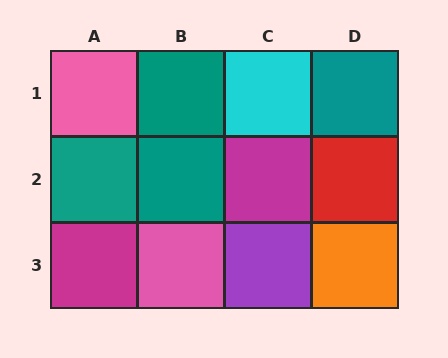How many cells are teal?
4 cells are teal.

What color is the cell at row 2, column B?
Teal.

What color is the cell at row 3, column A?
Magenta.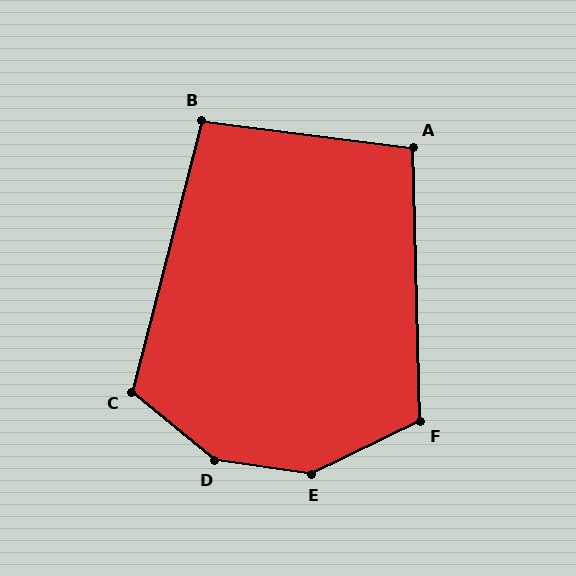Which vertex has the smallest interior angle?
B, at approximately 97 degrees.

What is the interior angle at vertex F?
Approximately 114 degrees (obtuse).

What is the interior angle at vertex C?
Approximately 115 degrees (obtuse).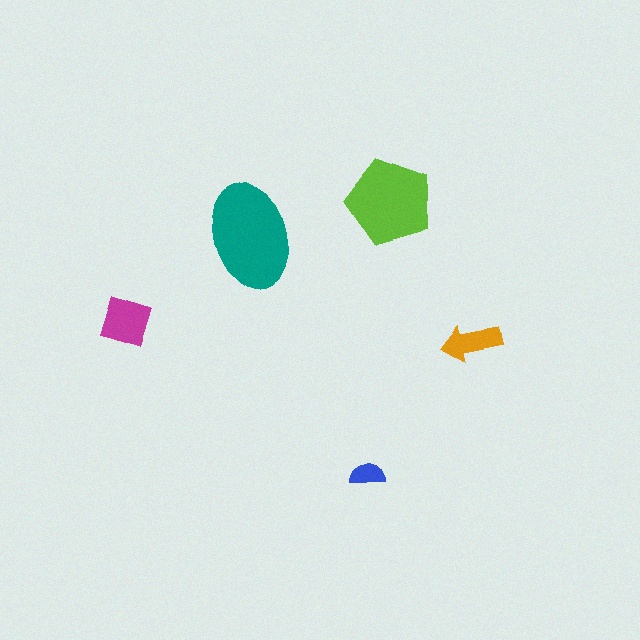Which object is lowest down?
The blue semicircle is bottommost.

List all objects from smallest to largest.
The blue semicircle, the orange arrow, the magenta diamond, the lime pentagon, the teal ellipse.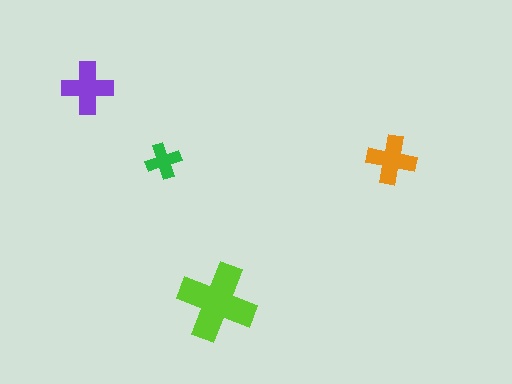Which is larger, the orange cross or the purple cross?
The purple one.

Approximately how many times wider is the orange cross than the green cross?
About 1.5 times wider.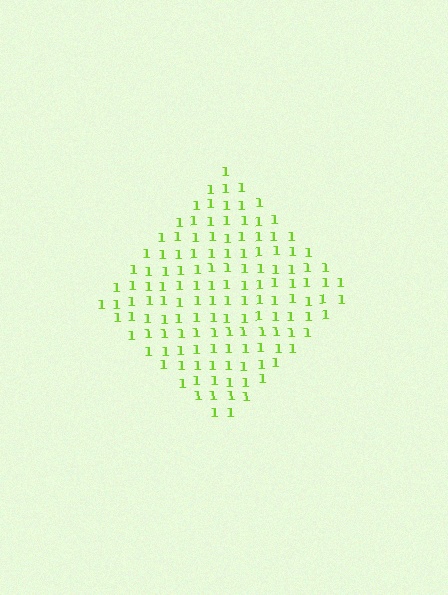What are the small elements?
The small elements are digit 1's.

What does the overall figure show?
The overall figure shows a diamond.